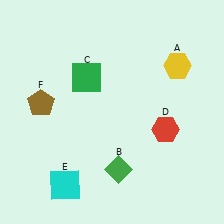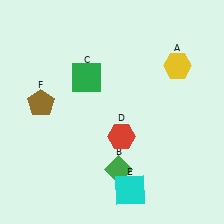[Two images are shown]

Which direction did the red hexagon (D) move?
The red hexagon (D) moved left.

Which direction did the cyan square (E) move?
The cyan square (E) moved right.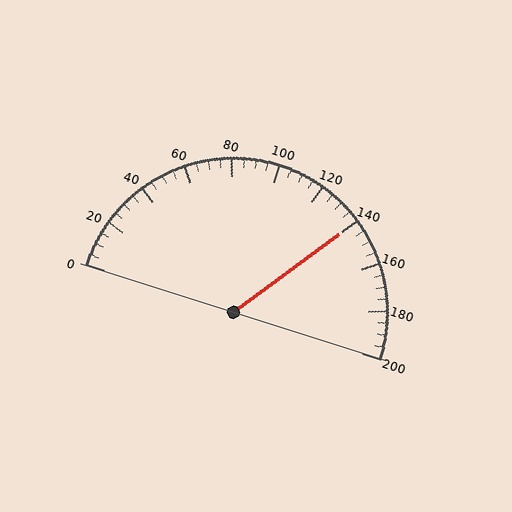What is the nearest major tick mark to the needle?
The nearest major tick mark is 140.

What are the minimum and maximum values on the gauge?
The gauge ranges from 0 to 200.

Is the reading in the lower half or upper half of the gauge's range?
The reading is in the upper half of the range (0 to 200).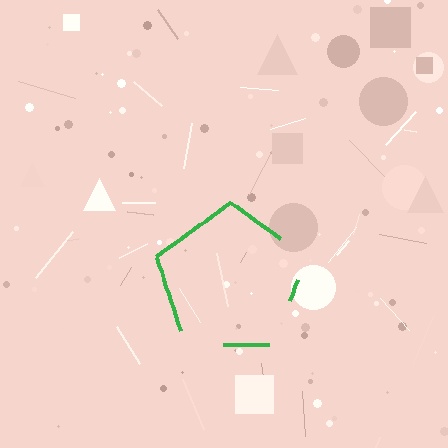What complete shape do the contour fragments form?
The contour fragments form a pentagon.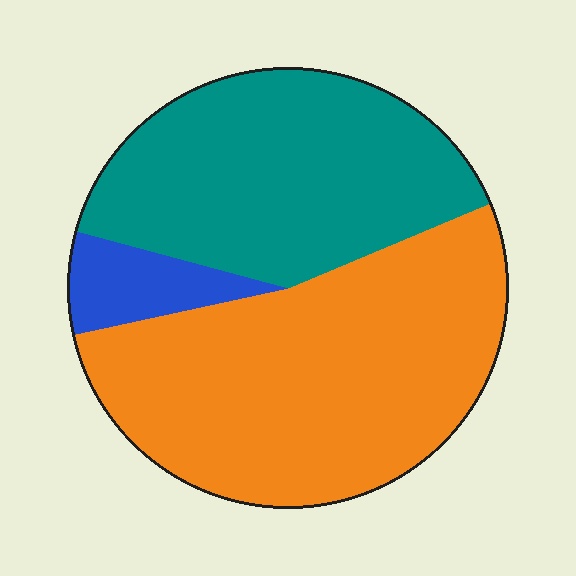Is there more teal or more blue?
Teal.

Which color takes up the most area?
Orange, at roughly 55%.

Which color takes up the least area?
Blue, at roughly 10%.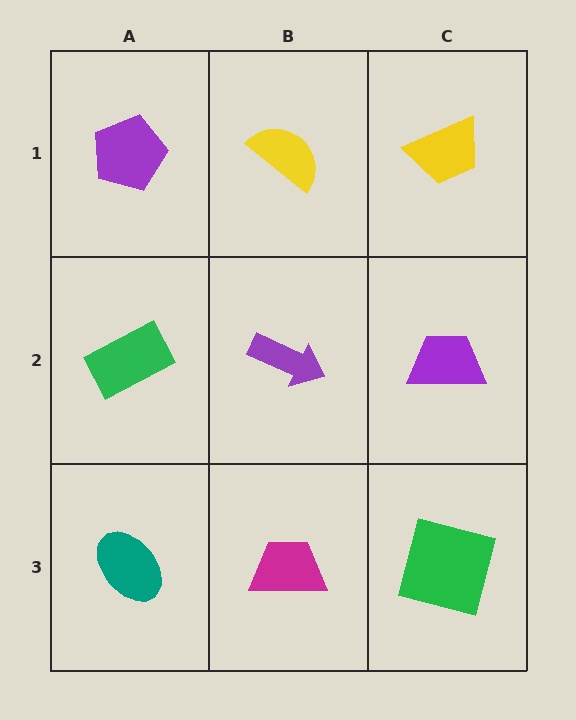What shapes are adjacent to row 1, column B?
A purple arrow (row 2, column B), a purple pentagon (row 1, column A), a yellow trapezoid (row 1, column C).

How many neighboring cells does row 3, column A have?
2.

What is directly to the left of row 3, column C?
A magenta trapezoid.